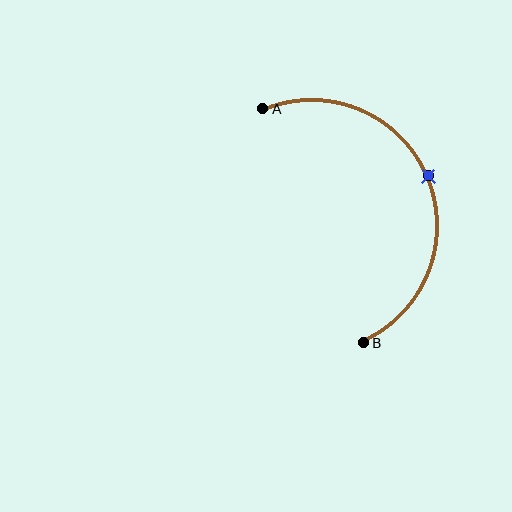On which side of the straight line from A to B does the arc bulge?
The arc bulges to the right of the straight line connecting A and B.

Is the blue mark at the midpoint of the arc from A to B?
Yes. The blue mark lies on the arc at equal arc-length from both A and B — it is the arc midpoint.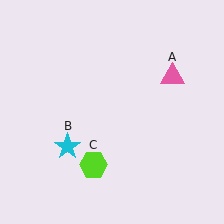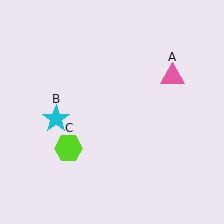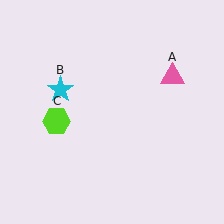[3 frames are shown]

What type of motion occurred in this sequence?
The cyan star (object B), lime hexagon (object C) rotated clockwise around the center of the scene.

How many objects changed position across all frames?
2 objects changed position: cyan star (object B), lime hexagon (object C).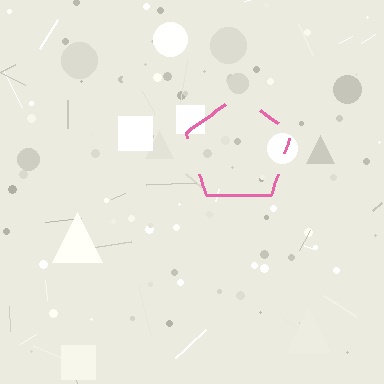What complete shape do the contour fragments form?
The contour fragments form a pentagon.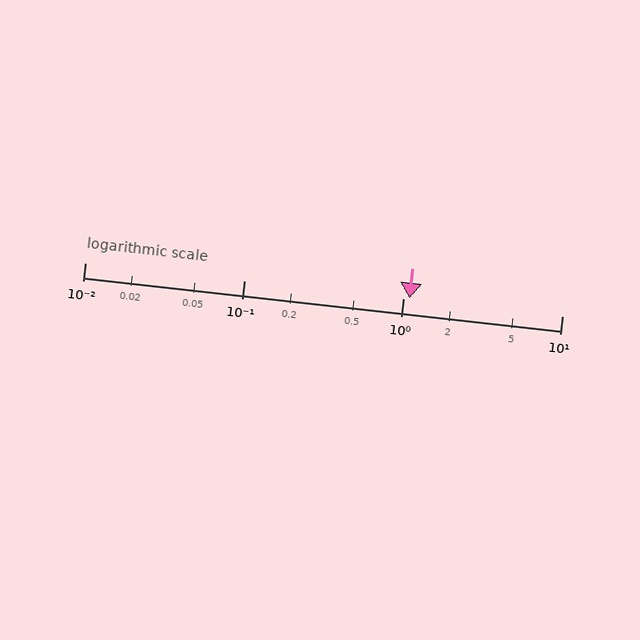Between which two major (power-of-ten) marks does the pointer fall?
The pointer is between 1 and 10.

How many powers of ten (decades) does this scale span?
The scale spans 3 decades, from 0.01 to 10.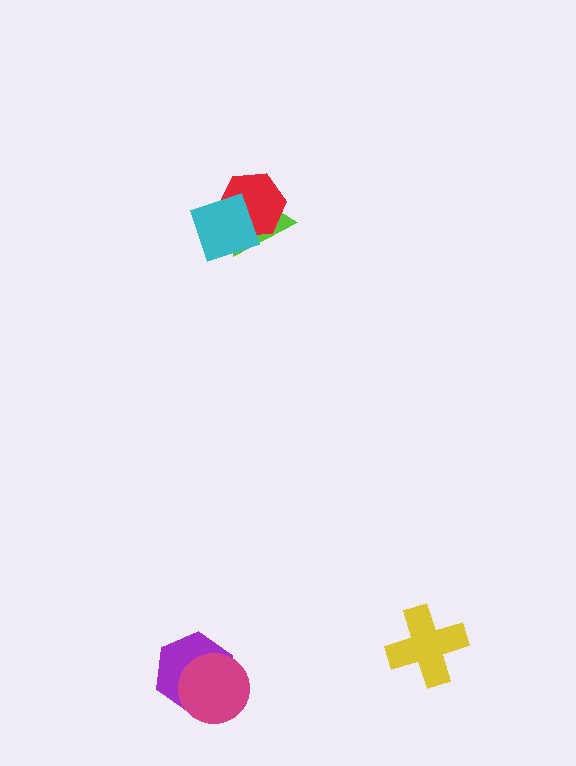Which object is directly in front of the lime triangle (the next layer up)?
The red hexagon is directly in front of the lime triangle.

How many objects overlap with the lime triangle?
2 objects overlap with the lime triangle.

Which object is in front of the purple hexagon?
The magenta circle is in front of the purple hexagon.